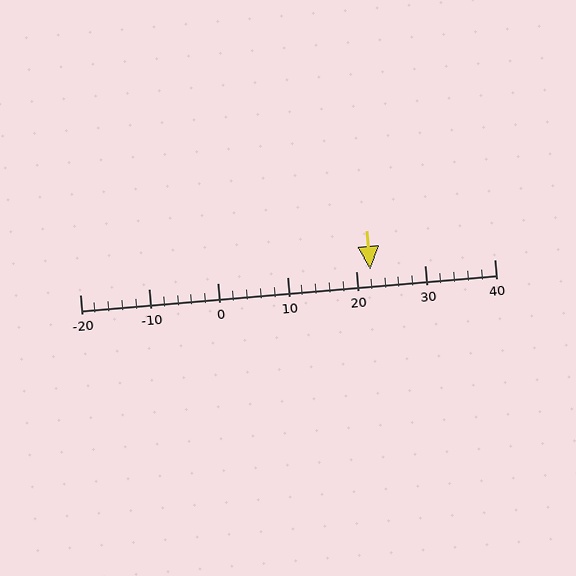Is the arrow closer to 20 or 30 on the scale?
The arrow is closer to 20.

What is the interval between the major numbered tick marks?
The major tick marks are spaced 10 units apart.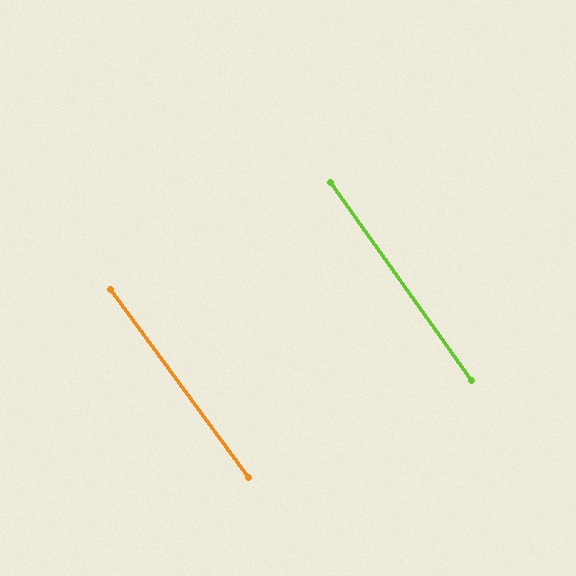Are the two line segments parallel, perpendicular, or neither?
Parallel — their directions differ by only 0.7°.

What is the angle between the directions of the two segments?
Approximately 1 degree.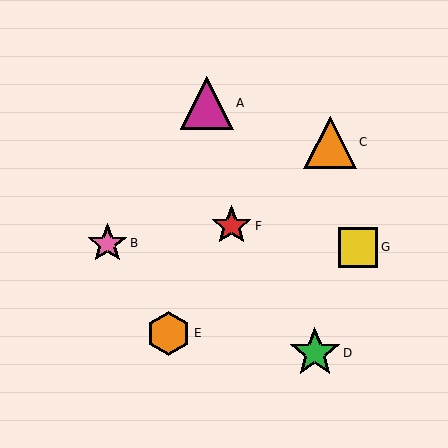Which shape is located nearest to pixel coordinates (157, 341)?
The orange hexagon (labeled E) at (169, 334) is nearest to that location.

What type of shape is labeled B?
Shape B is a pink star.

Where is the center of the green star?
The center of the green star is at (315, 353).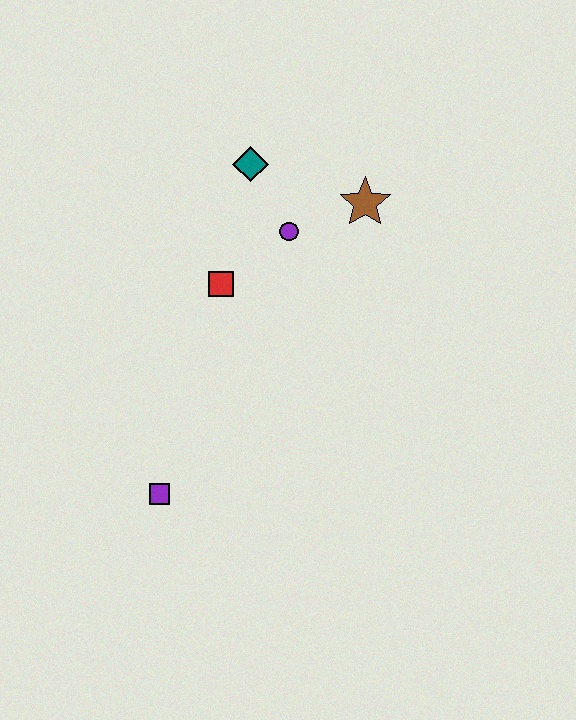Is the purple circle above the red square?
Yes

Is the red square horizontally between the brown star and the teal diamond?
No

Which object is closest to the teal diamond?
The purple circle is closest to the teal diamond.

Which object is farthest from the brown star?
The purple square is farthest from the brown star.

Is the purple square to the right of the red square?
No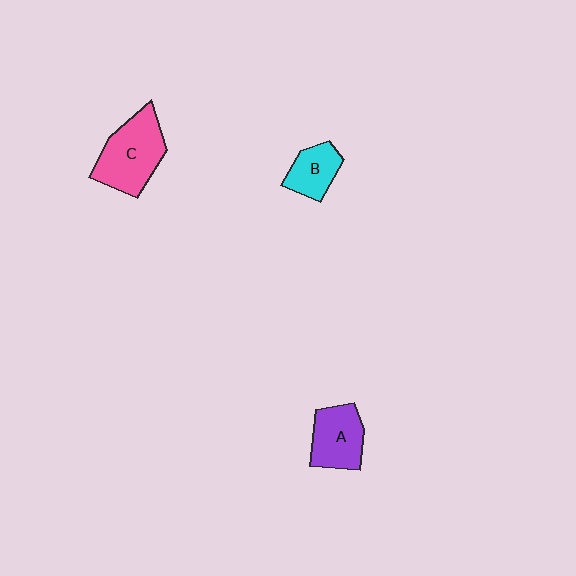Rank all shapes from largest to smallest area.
From largest to smallest: C (pink), A (purple), B (cyan).